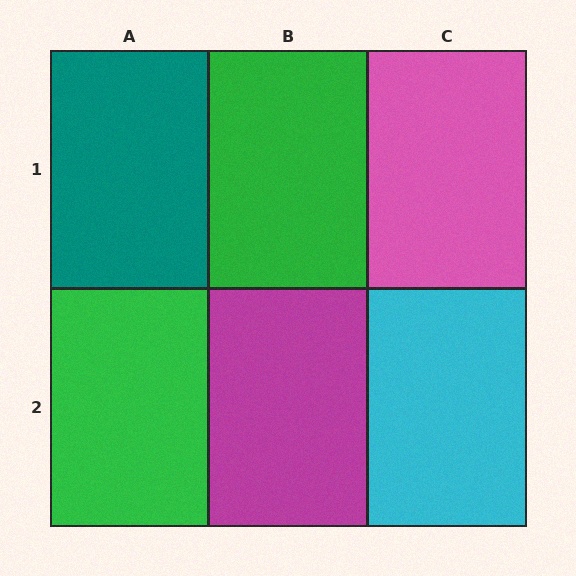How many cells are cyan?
1 cell is cyan.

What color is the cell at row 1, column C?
Pink.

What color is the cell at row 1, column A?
Teal.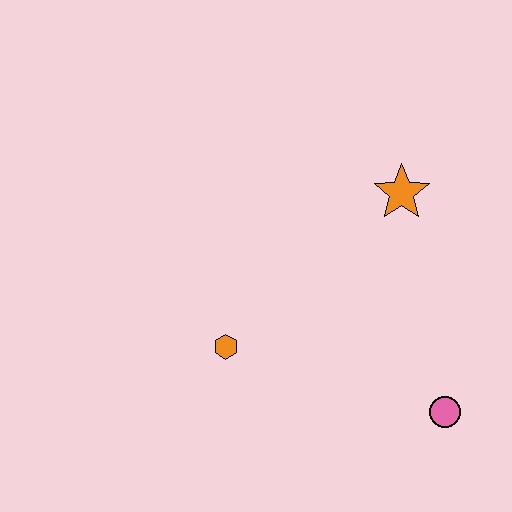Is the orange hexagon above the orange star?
No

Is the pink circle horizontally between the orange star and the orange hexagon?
No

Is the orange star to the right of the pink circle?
No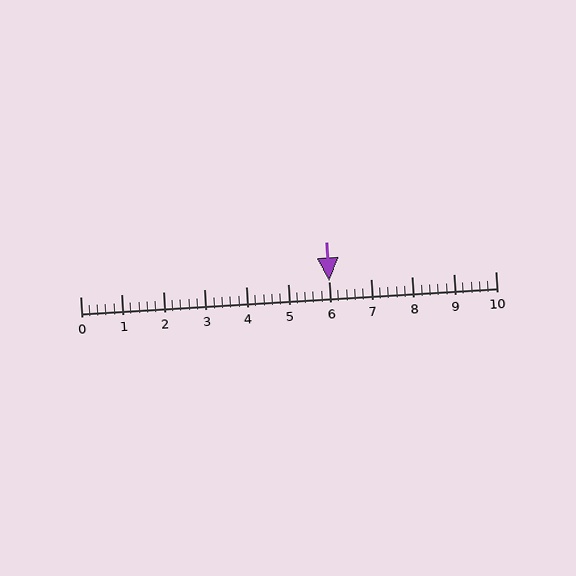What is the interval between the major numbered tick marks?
The major tick marks are spaced 1 units apart.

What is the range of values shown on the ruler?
The ruler shows values from 0 to 10.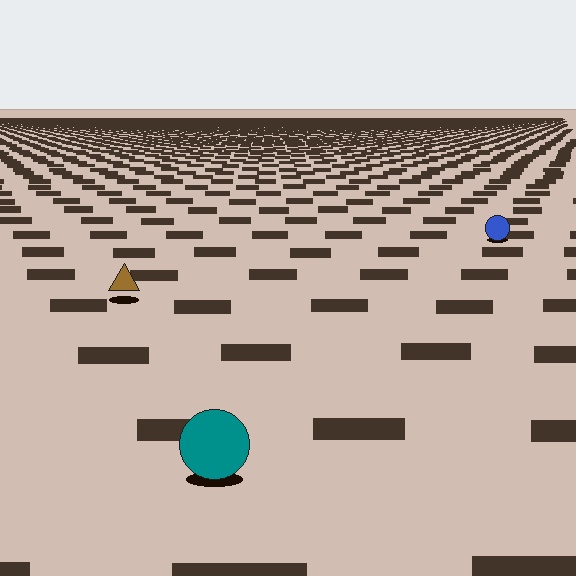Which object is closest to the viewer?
The teal circle is closest. The texture marks near it are larger and more spread out.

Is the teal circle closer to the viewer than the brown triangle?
Yes. The teal circle is closer — you can tell from the texture gradient: the ground texture is coarser near it.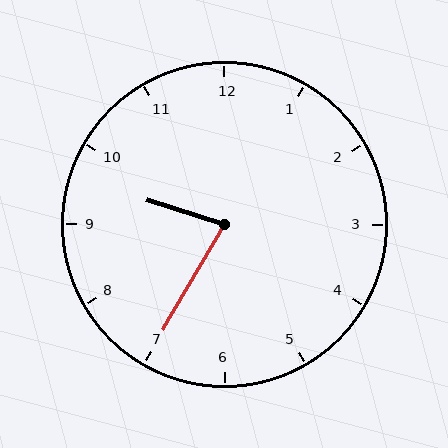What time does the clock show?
9:35.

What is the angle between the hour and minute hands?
Approximately 78 degrees.